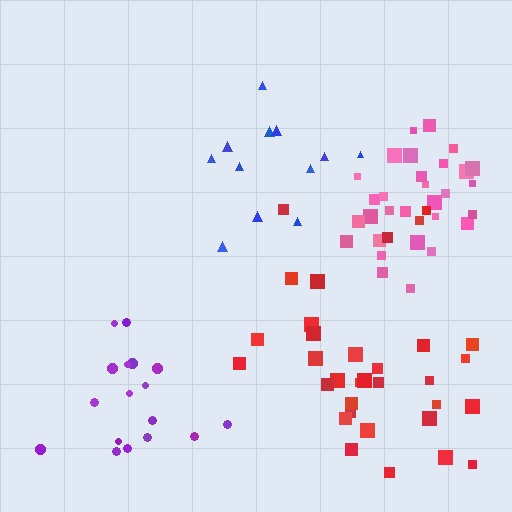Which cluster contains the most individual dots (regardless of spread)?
Red (33).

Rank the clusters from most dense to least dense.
pink, purple, blue, red.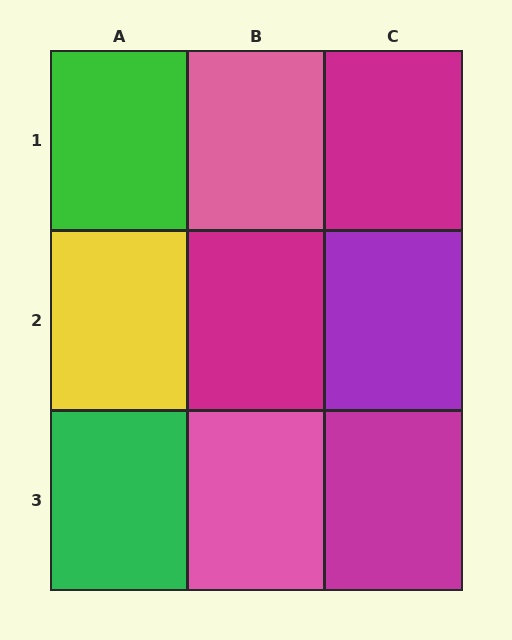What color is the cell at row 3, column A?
Green.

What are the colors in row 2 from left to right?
Yellow, magenta, purple.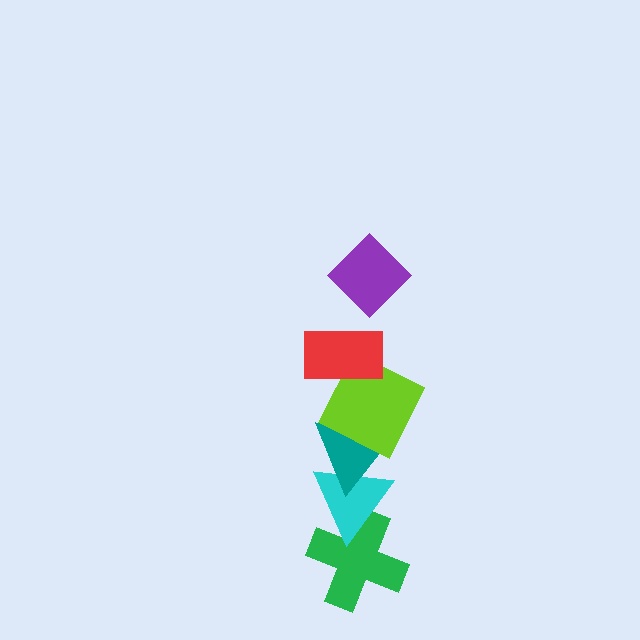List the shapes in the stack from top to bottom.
From top to bottom: the purple diamond, the red rectangle, the lime square, the teal triangle, the cyan triangle, the green cross.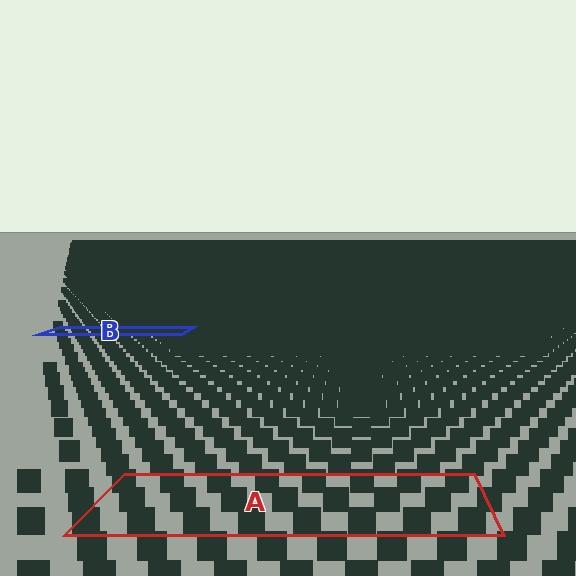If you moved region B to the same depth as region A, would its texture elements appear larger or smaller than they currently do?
They would appear larger. At a closer depth, the same texture elements are projected at a bigger on-screen size.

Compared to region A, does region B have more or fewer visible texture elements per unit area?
Region B has more texture elements per unit area — they are packed more densely because it is farther away.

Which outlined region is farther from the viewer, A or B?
Region B is farther from the viewer — the texture elements inside it appear smaller and more densely packed.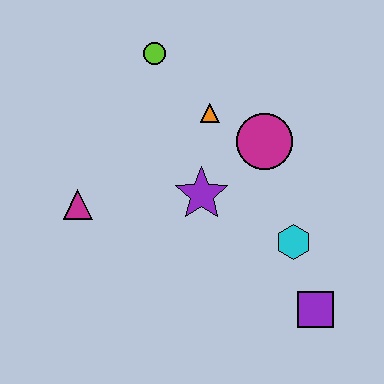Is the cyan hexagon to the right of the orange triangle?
Yes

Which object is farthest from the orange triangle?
The purple square is farthest from the orange triangle.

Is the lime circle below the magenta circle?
No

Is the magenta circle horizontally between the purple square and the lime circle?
Yes